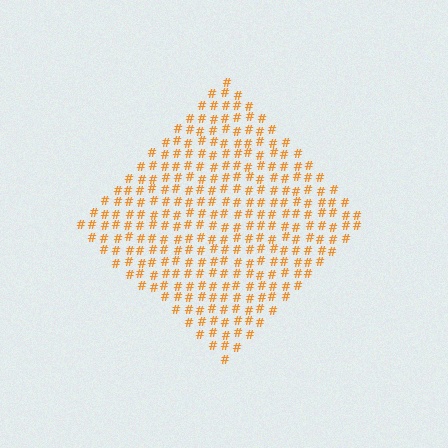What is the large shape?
The large shape is a diamond.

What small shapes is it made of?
It is made of small hash symbols.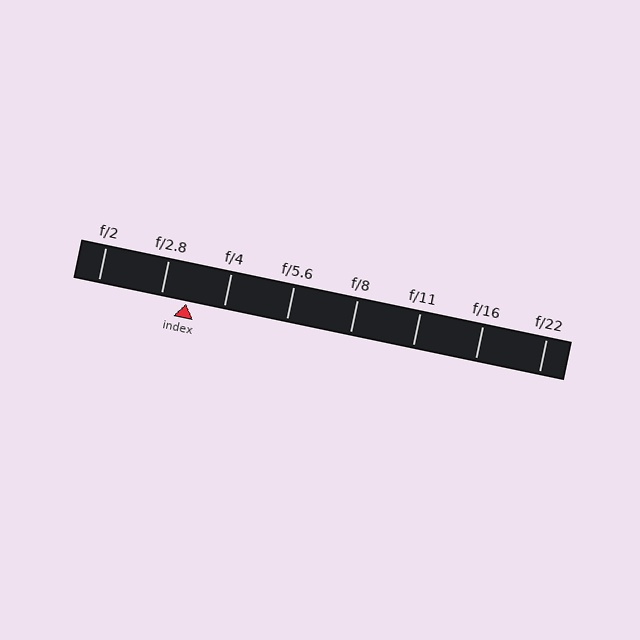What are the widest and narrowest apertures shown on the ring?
The widest aperture shown is f/2 and the narrowest is f/22.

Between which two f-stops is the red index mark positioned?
The index mark is between f/2.8 and f/4.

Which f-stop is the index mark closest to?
The index mark is closest to f/2.8.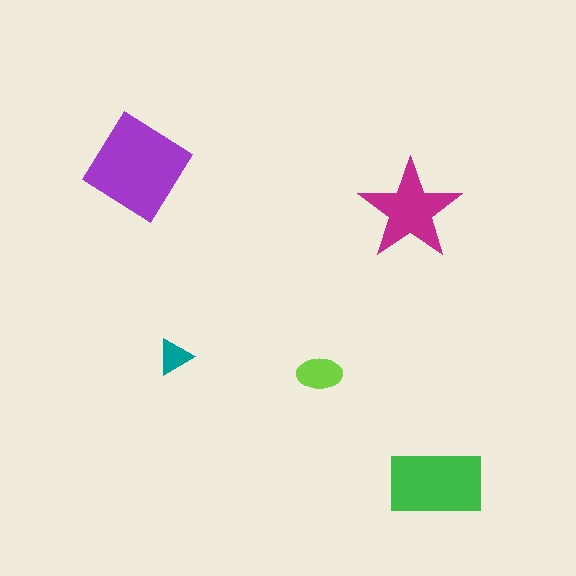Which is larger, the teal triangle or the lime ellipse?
The lime ellipse.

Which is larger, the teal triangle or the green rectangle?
The green rectangle.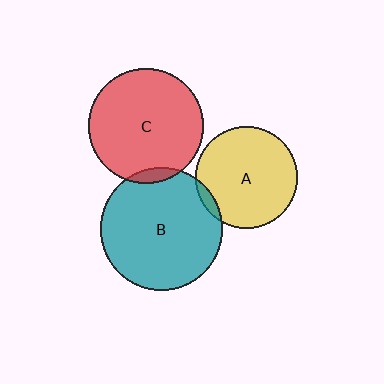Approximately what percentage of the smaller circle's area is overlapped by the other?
Approximately 5%.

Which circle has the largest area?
Circle B (teal).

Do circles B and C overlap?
Yes.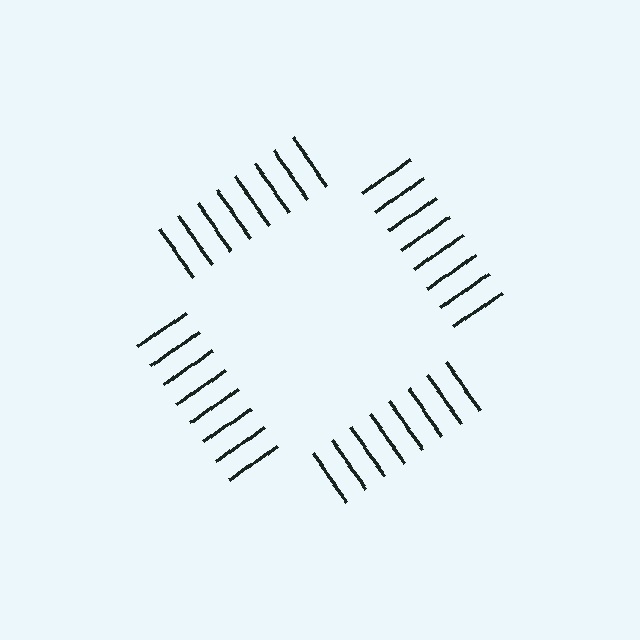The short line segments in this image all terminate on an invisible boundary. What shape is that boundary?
An illusory square — the line segments terminate on its edges but no continuous stroke is drawn.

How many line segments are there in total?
32 — 8 along each of the 4 edges.